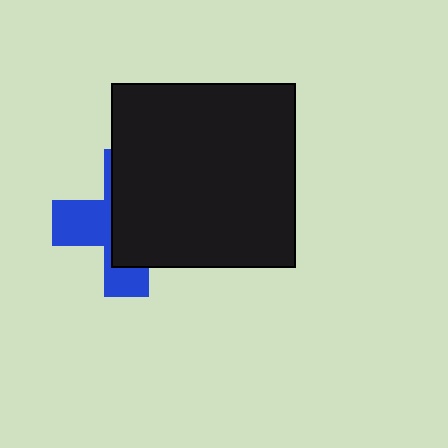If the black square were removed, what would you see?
You would see the complete blue cross.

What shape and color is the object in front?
The object in front is a black square.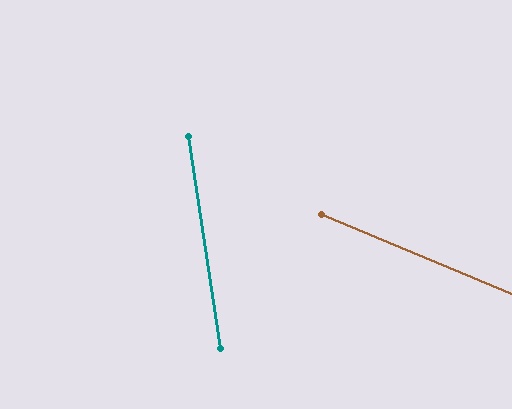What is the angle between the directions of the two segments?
Approximately 59 degrees.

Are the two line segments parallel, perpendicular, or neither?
Neither parallel nor perpendicular — they differ by about 59°.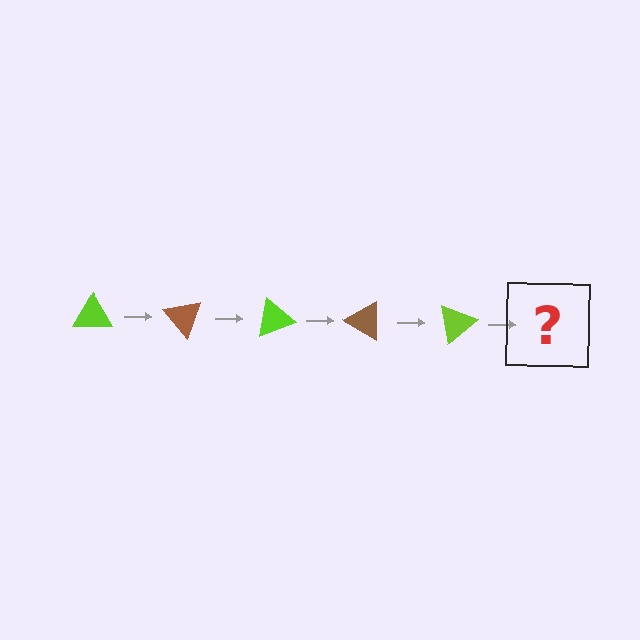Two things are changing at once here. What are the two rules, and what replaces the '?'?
The two rules are that it rotates 50 degrees each step and the color cycles through lime and brown. The '?' should be a brown triangle, rotated 250 degrees from the start.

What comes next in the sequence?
The next element should be a brown triangle, rotated 250 degrees from the start.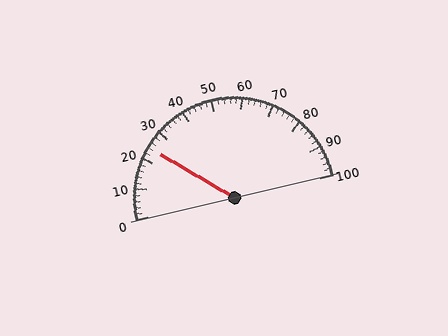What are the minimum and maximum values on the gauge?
The gauge ranges from 0 to 100.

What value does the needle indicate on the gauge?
The needle indicates approximately 24.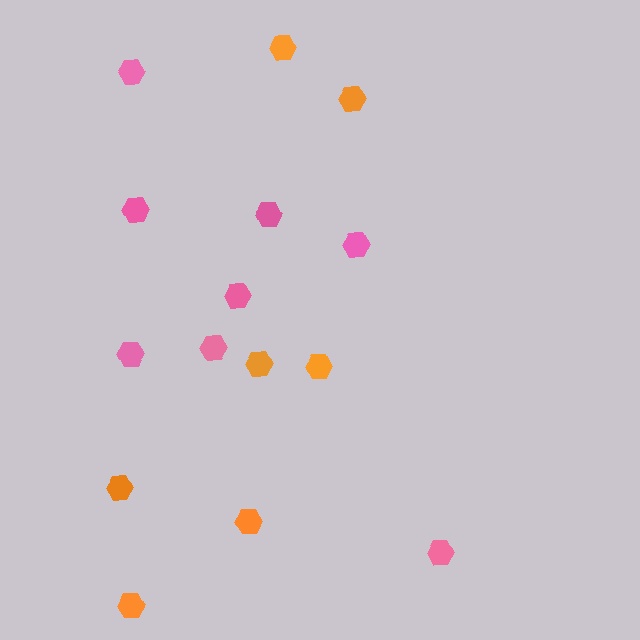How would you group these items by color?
There are 2 groups: one group of pink hexagons (8) and one group of orange hexagons (7).